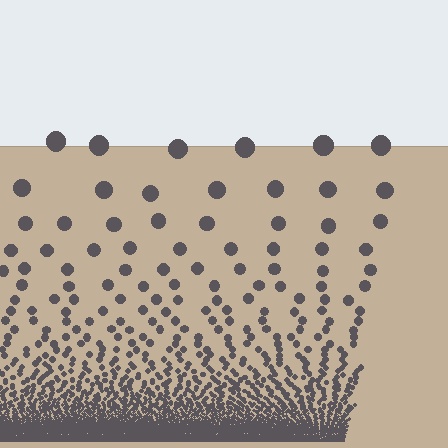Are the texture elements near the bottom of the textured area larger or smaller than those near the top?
Smaller. The gradient is inverted — elements near the bottom are smaller and denser.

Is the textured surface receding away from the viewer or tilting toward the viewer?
The surface appears to tilt toward the viewer. Texture elements get larger and sparser toward the top.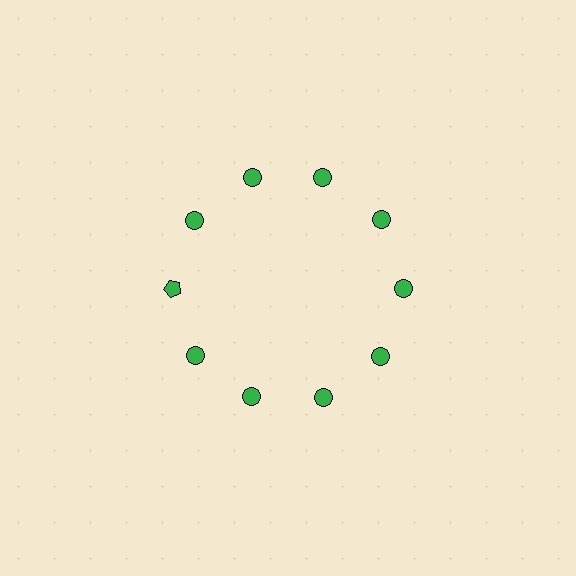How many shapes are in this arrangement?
There are 10 shapes arranged in a ring pattern.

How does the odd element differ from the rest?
It has a different shape: pentagon instead of circle.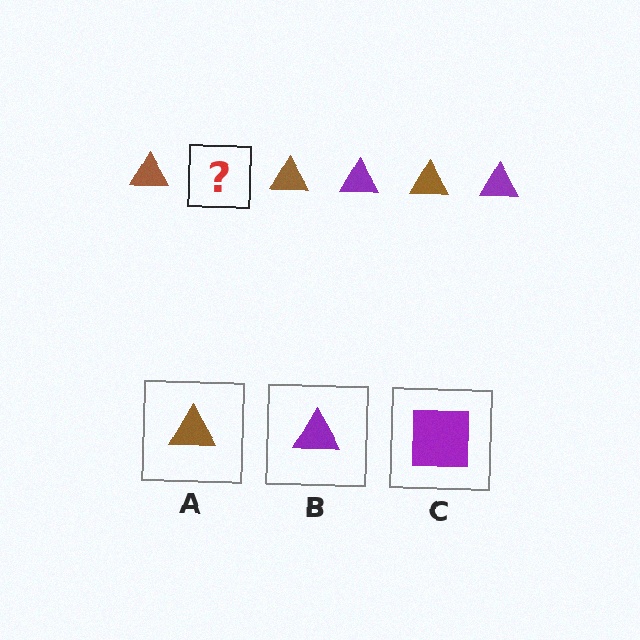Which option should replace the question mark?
Option B.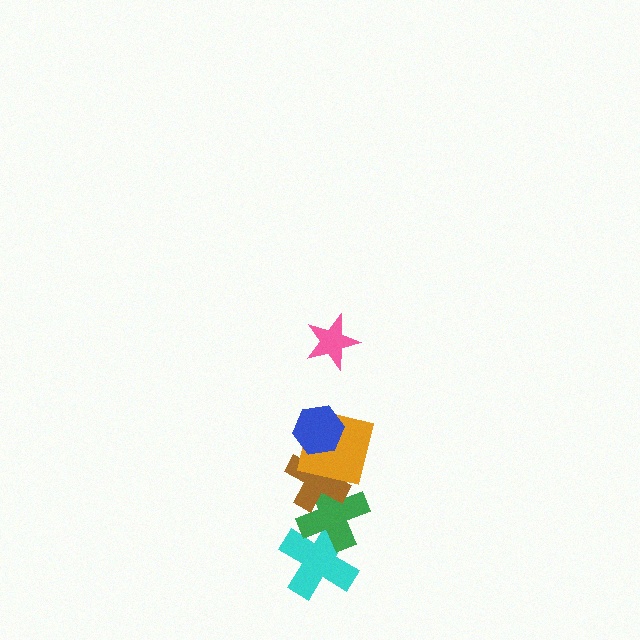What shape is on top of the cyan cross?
The green cross is on top of the cyan cross.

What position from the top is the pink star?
The pink star is 1st from the top.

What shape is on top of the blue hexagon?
The pink star is on top of the blue hexagon.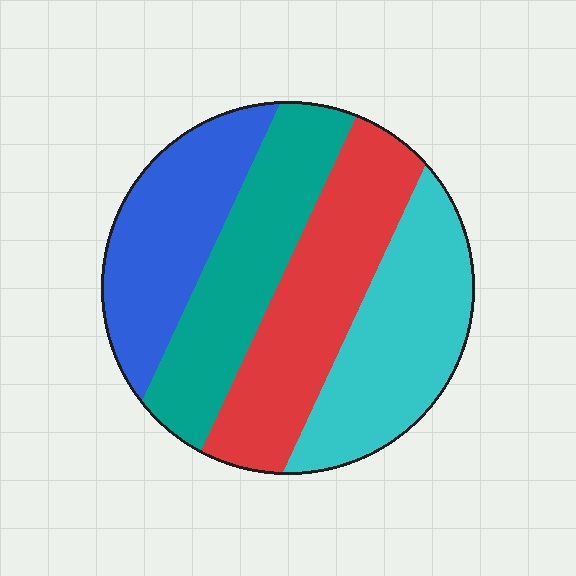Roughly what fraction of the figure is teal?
Teal takes up about one quarter (1/4) of the figure.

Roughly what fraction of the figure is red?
Red takes up about one quarter (1/4) of the figure.